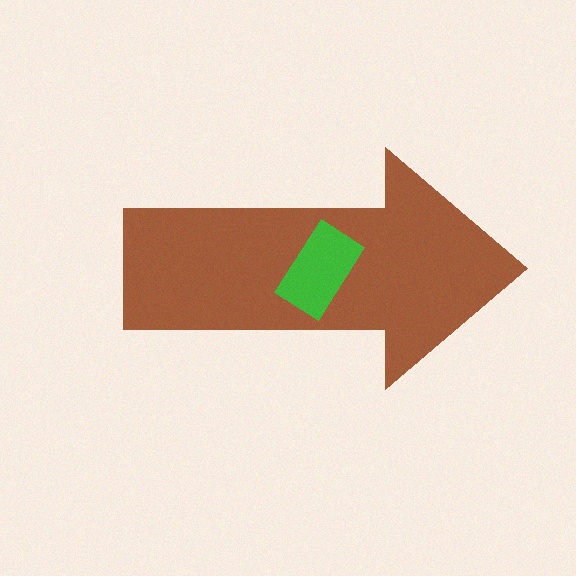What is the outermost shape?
The brown arrow.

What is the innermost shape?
The green rectangle.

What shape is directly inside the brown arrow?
The green rectangle.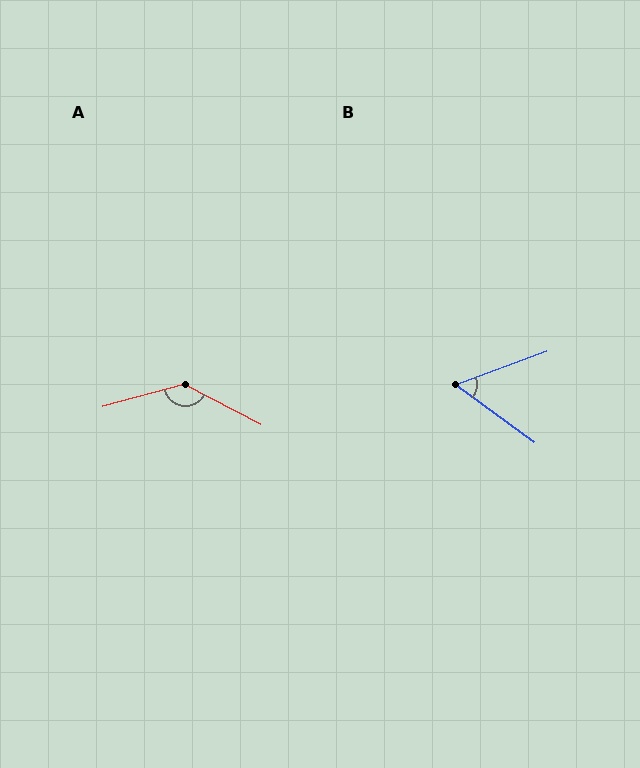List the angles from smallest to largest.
B (56°), A (138°).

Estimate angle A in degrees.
Approximately 138 degrees.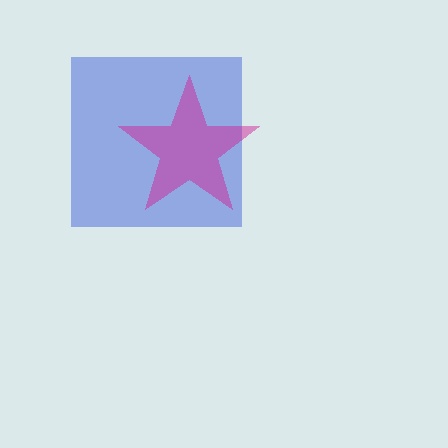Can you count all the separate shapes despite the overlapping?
Yes, there are 2 separate shapes.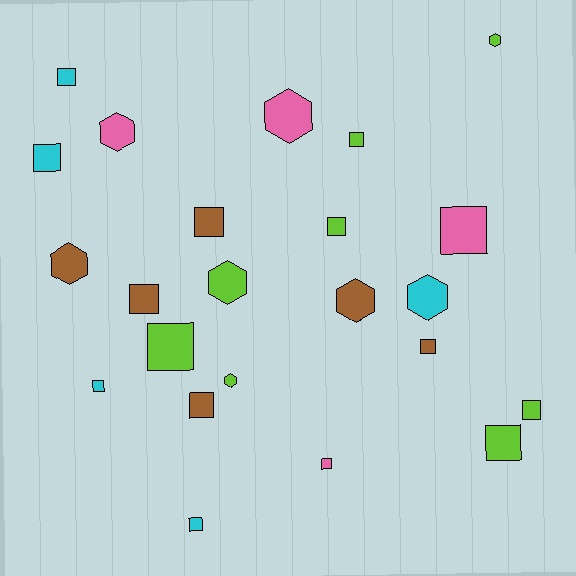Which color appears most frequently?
Lime, with 8 objects.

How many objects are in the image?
There are 23 objects.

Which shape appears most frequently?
Square, with 15 objects.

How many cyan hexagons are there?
There is 1 cyan hexagon.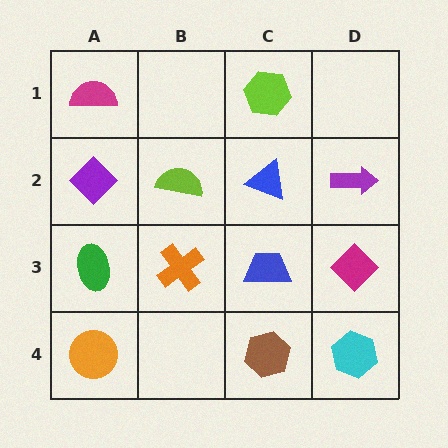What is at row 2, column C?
A blue triangle.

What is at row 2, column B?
A lime semicircle.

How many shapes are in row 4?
3 shapes.